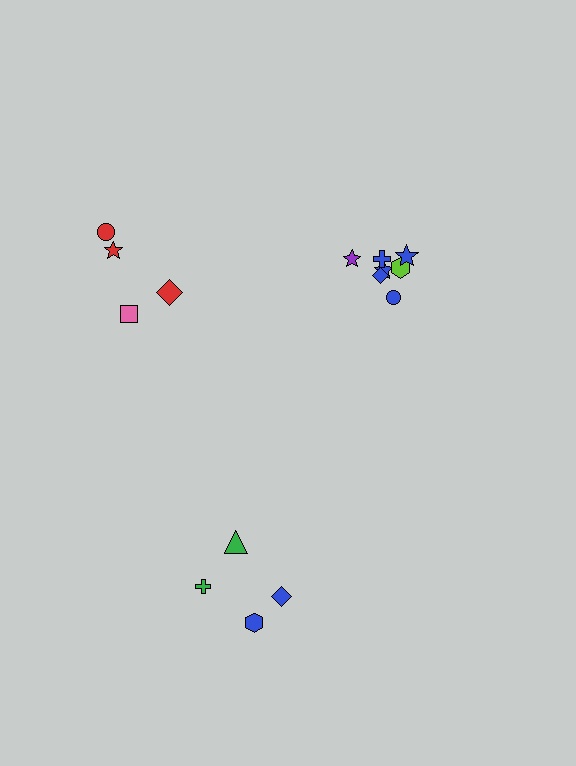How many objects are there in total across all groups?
There are 15 objects.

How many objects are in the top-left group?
There are 4 objects.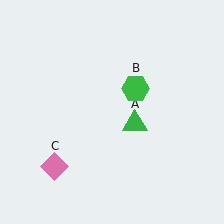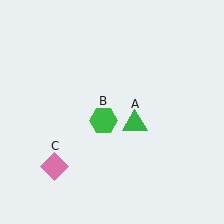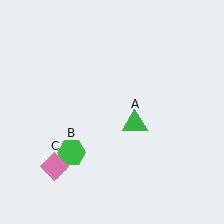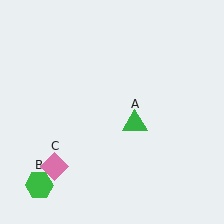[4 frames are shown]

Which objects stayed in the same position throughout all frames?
Green triangle (object A) and pink diamond (object C) remained stationary.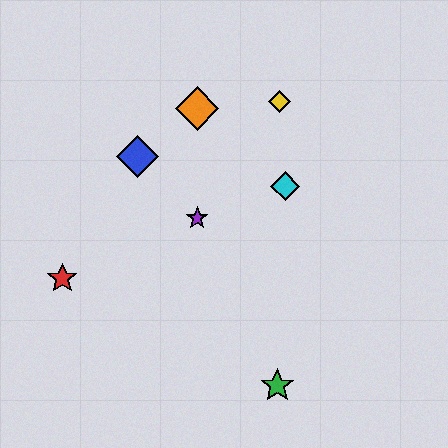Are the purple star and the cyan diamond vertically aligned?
No, the purple star is at x≈197 and the cyan diamond is at x≈285.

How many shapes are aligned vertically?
2 shapes (the purple star, the orange diamond) are aligned vertically.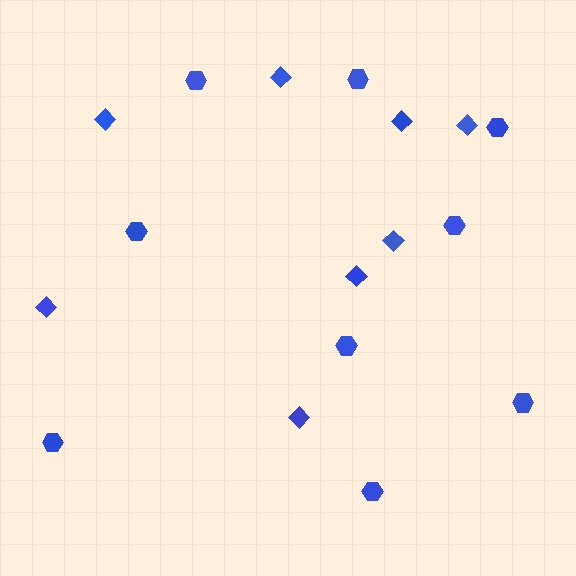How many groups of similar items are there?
There are 2 groups: one group of hexagons (9) and one group of diamonds (8).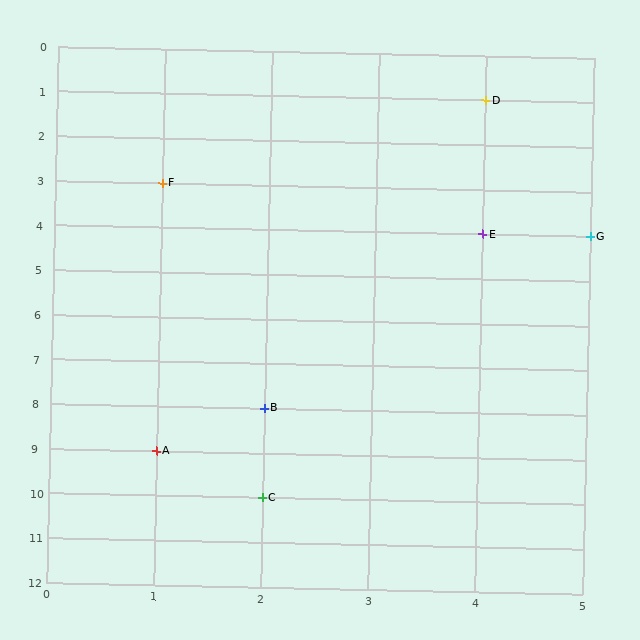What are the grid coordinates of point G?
Point G is at grid coordinates (5, 4).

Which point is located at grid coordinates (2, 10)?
Point C is at (2, 10).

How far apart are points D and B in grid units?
Points D and B are 2 columns and 7 rows apart (about 7.3 grid units diagonally).